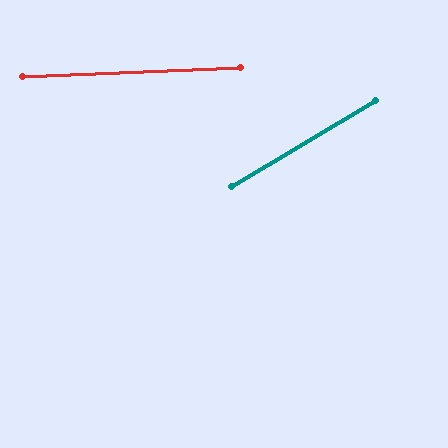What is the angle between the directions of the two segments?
Approximately 28 degrees.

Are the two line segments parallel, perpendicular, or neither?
Neither parallel nor perpendicular — they differ by about 28°.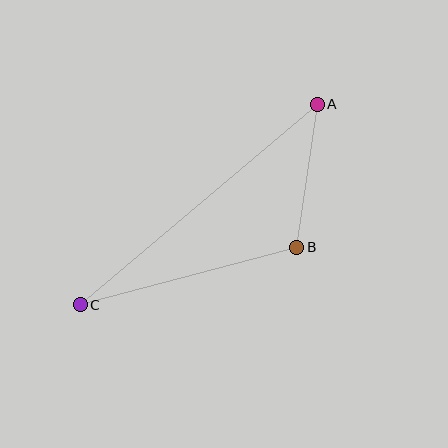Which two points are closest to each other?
Points A and B are closest to each other.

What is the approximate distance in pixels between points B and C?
The distance between B and C is approximately 224 pixels.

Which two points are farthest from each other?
Points A and C are farthest from each other.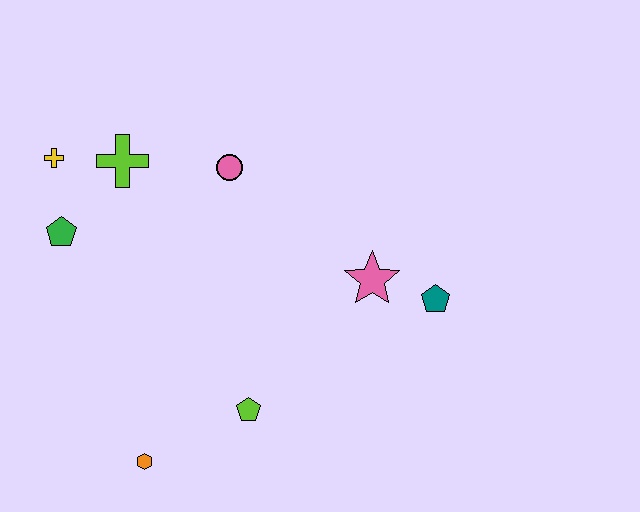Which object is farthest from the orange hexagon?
The teal pentagon is farthest from the orange hexagon.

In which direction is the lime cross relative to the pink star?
The lime cross is to the left of the pink star.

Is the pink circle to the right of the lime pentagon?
No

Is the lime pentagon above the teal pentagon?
No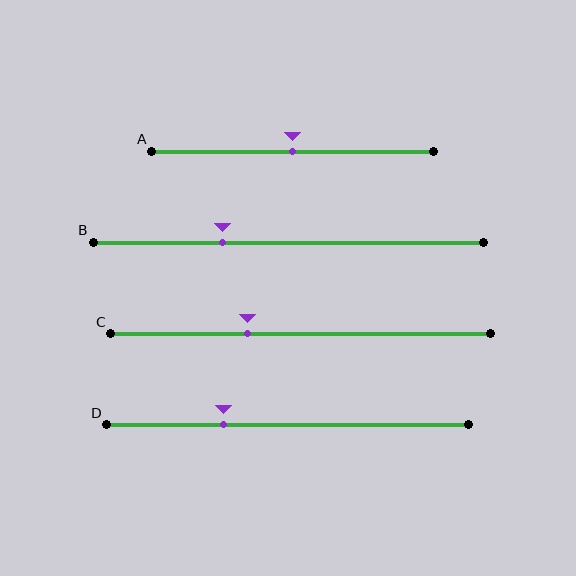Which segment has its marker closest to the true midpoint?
Segment A has its marker closest to the true midpoint.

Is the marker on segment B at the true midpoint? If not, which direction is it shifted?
No, the marker on segment B is shifted to the left by about 17% of the segment length.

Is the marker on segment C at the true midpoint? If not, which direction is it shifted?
No, the marker on segment C is shifted to the left by about 14% of the segment length.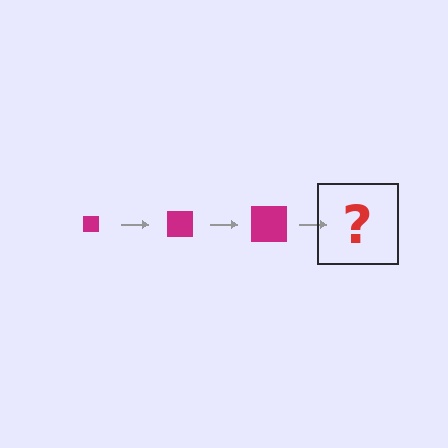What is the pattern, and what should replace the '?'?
The pattern is that the square gets progressively larger each step. The '?' should be a magenta square, larger than the previous one.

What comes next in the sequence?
The next element should be a magenta square, larger than the previous one.